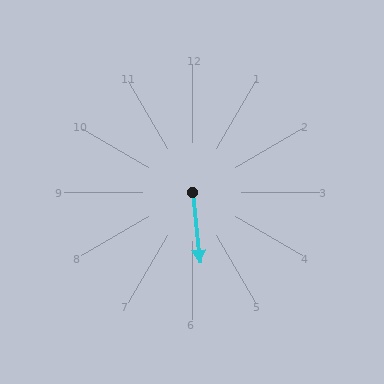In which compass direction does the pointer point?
South.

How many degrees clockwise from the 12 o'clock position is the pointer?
Approximately 174 degrees.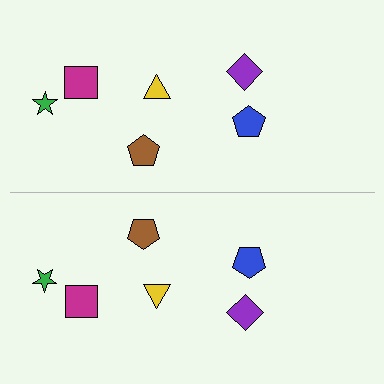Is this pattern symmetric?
Yes, this pattern has bilateral (reflection) symmetry.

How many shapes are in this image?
There are 12 shapes in this image.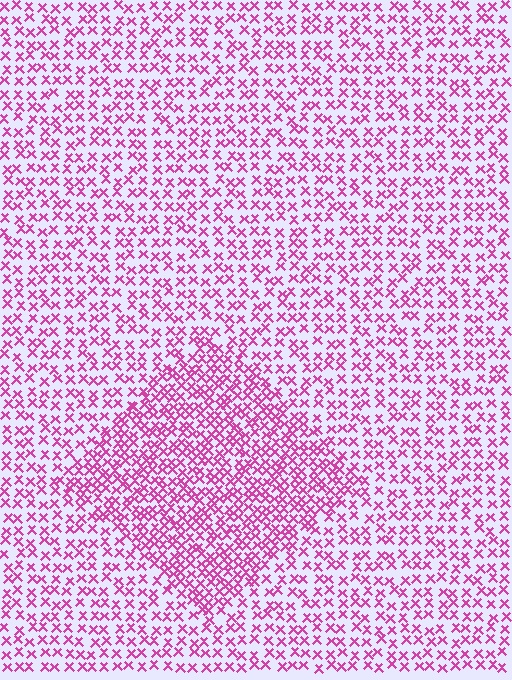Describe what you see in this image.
The image contains small magenta elements arranged at two different densities. A diamond-shaped region is visible where the elements are more densely packed than the surrounding area.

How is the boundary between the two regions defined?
The boundary is defined by a change in element density (approximately 1.8x ratio). All elements are the same color, size, and shape.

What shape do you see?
I see a diamond.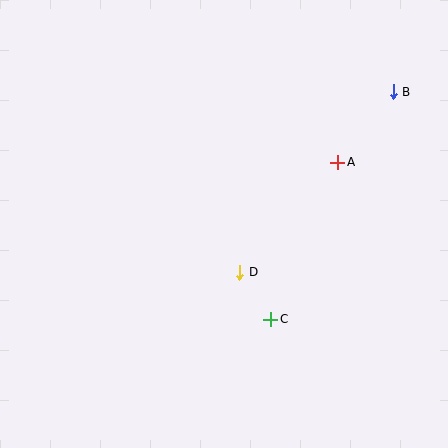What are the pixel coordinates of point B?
Point B is at (393, 92).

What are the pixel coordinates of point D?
Point D is at (240, 273).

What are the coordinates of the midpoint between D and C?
The midpoint between D and C is at (255, 296).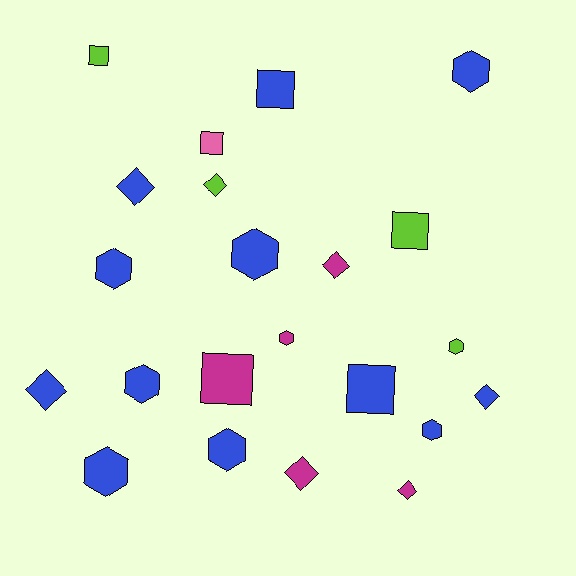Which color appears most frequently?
Blue, with 12 objects.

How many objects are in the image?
There are 22 objects.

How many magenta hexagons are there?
There is 1 magenta hexagon.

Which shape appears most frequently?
Hexagon, with 9 objects.